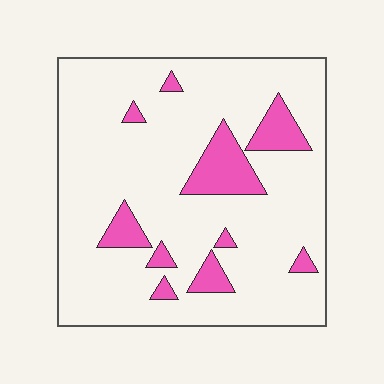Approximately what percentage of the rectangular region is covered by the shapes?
Approximately 15%.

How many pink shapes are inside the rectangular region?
10.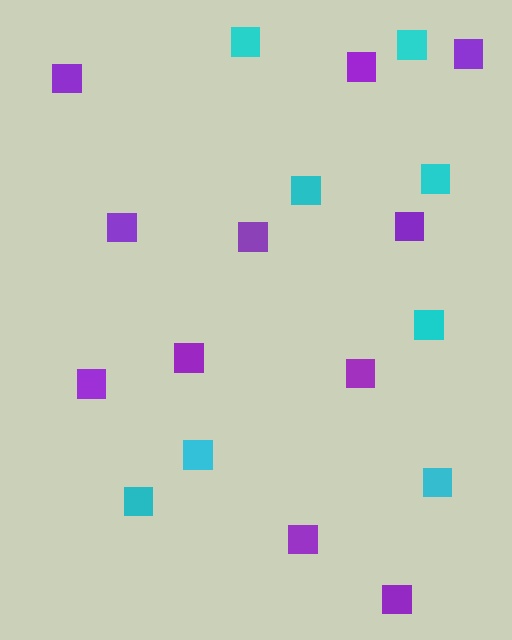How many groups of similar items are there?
There are 2 groups: one group of cyan squares (8) and one group of purple squares (11).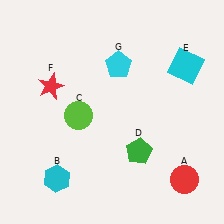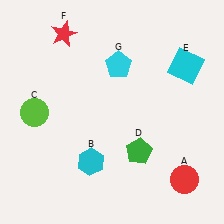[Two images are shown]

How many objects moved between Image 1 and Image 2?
3 objects moved between the two images.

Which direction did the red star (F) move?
The red star (F) moved up.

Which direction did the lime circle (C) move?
The lime circle (C) moved left.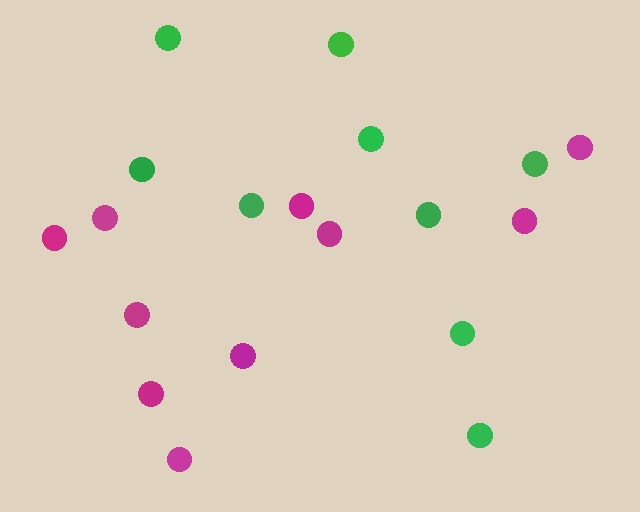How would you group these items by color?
There are 2 groups: one group of green circles (9) and one group of magenta circles (10).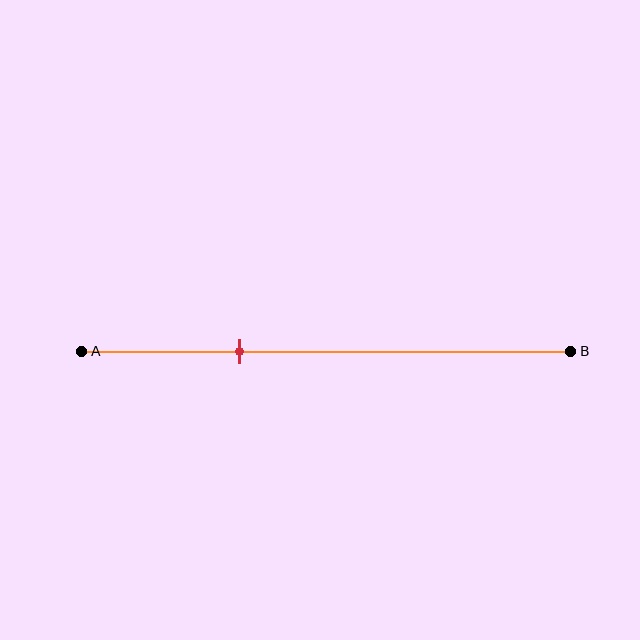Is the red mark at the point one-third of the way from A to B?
Yes, the mark is approximately at the one-third point.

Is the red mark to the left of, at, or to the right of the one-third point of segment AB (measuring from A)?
The red mark is approximately at the one-third point of segment AB.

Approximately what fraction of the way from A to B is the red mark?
The red mark is approximately 30% of the way from A to B.